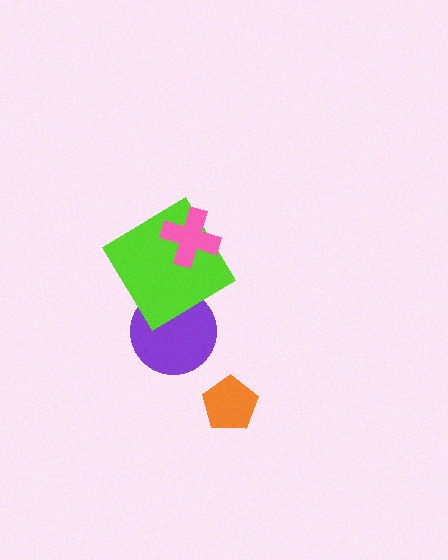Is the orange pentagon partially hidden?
No, no other shape covers it.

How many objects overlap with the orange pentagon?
0 objects overlap with the orange pentagon.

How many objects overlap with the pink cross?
1 object overlaps with the pink cross.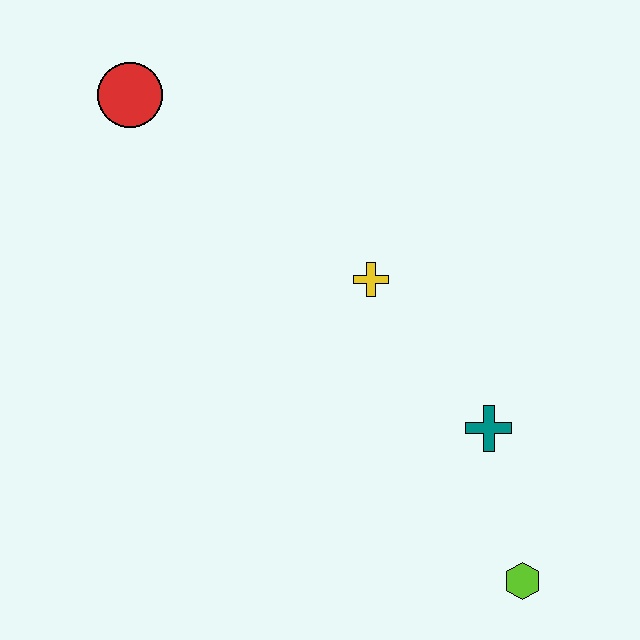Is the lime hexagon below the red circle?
Yes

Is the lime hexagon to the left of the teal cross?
No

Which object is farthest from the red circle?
The lime hexagon is farthest from the red circle.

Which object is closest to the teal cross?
The lime hexagon is closest to the teal cross.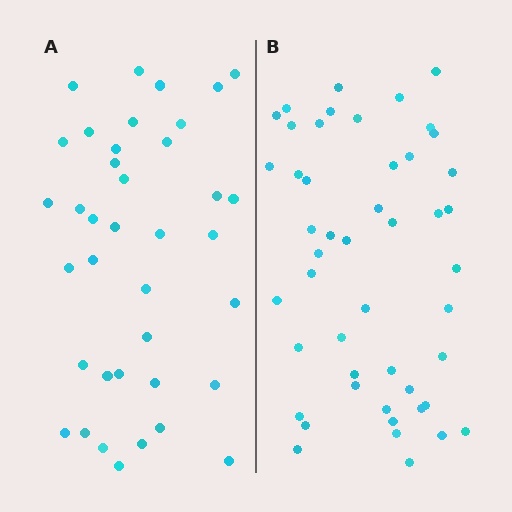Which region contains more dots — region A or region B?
Region B (the right region) has more dots.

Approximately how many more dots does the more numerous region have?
Region B has roughly 10 or so more dots than region A.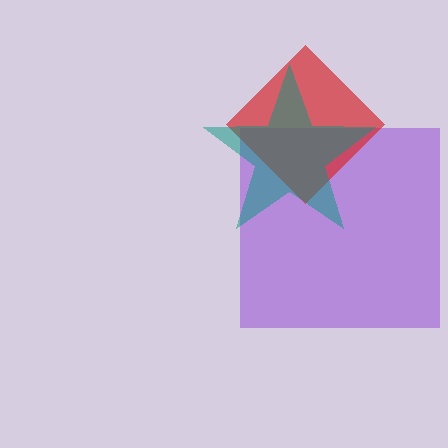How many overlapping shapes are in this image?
There are 3 overlapping shapes in the image.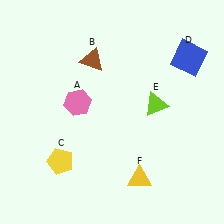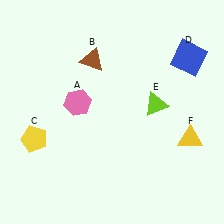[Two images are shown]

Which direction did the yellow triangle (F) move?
The yellow triangle (F) moved right.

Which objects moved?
The objects that moved are: the yellow pentagon (C), the yellow triangle (F).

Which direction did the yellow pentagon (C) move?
The yellow pentagon (C) moved left.